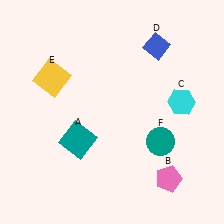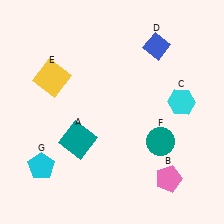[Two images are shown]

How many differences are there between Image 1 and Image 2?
There is 1 difference between the two images.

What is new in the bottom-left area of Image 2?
A cyan pentagon (G) was added in the bottom-left area of Image 2.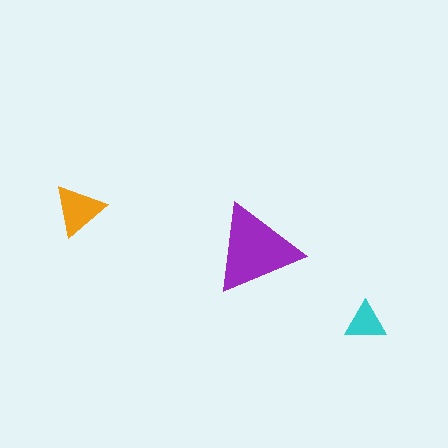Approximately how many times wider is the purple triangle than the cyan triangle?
About 2 times wider.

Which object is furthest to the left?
The orange triangle is leftmost.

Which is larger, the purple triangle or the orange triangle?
The purple one.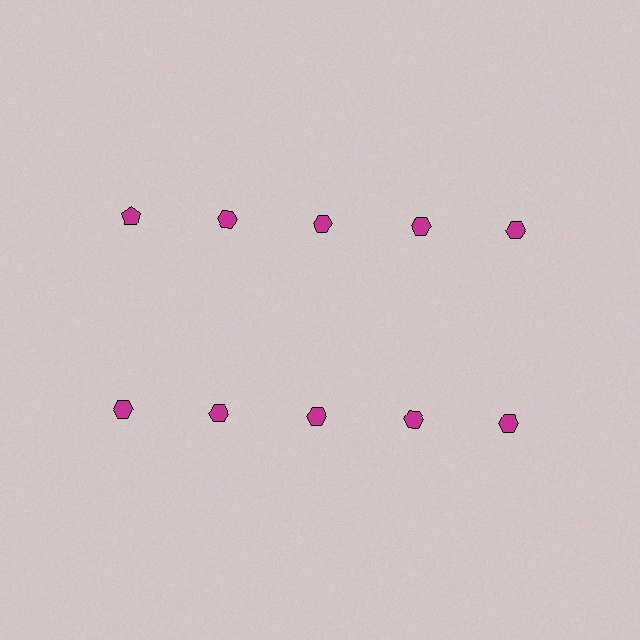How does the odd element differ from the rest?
It has a different shape: pentagon instead of hexagon.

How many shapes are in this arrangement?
There are 10 shapes arranged in a grid pattern.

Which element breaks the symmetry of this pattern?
The magenta pentagon in the top row, leftmost column breaks the symmetry. All other shapes are magenta hexagons.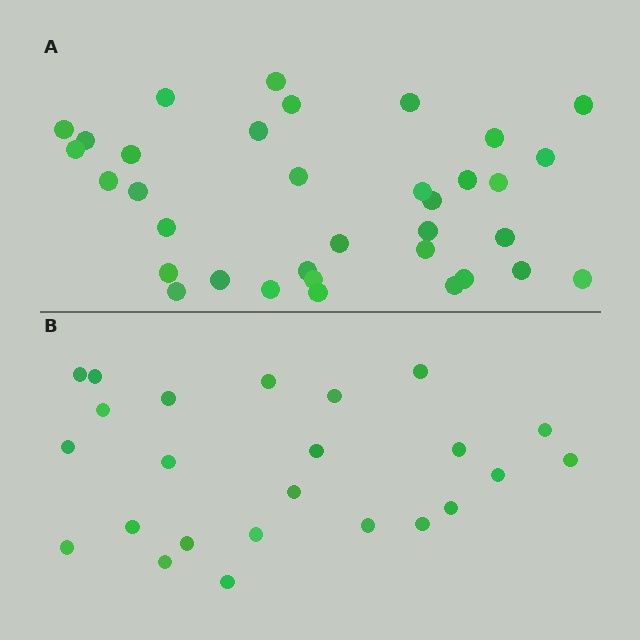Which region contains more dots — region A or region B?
Region A (the top region) has more dots.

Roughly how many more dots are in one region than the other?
Region A has roughly 12 or so more dots than region B.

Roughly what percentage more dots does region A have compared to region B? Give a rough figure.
About 45% more.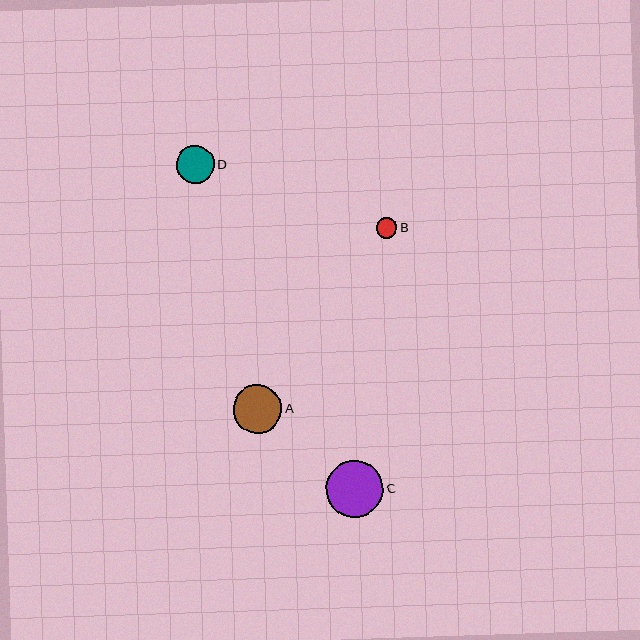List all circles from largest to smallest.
From largest to smallest: C, A, D, B.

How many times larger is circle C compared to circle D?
Circle C is approximately 1.5 times the size of circle D.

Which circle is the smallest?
Circle B is the smallest with a size of approximately 20 pixels.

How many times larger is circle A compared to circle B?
Circle A is approximately 2.4 times the size of circle B.